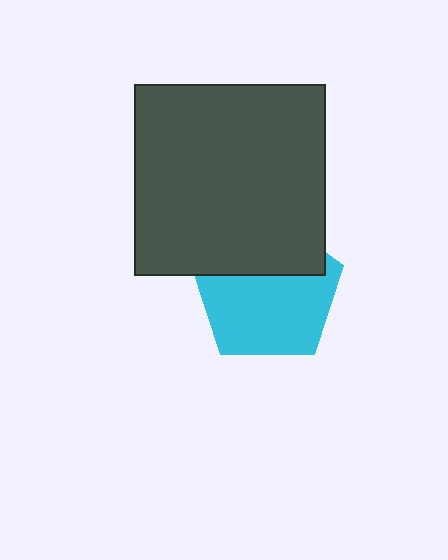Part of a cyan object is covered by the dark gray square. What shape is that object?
It is a pentagon.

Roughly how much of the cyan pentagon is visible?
About half of it is visible (roughly 64%).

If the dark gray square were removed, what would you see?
You would see the complete cyan pentagon.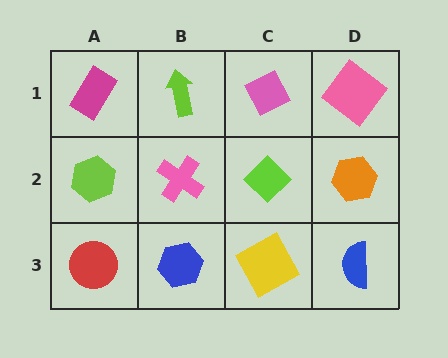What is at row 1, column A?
A magenta rectangle.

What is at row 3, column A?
A red circle.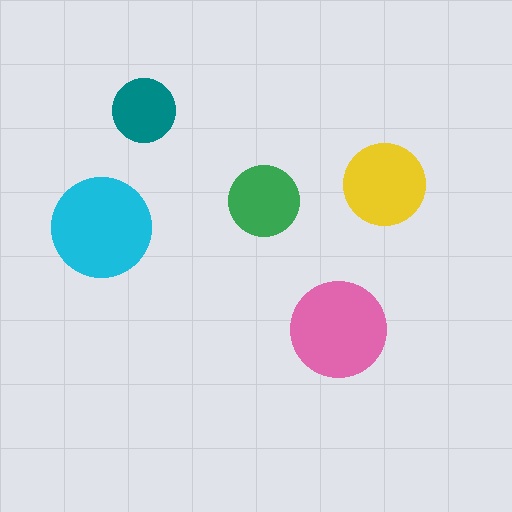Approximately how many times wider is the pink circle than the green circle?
About 1.5 times wider.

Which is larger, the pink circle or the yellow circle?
The pink one.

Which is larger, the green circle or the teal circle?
The green one.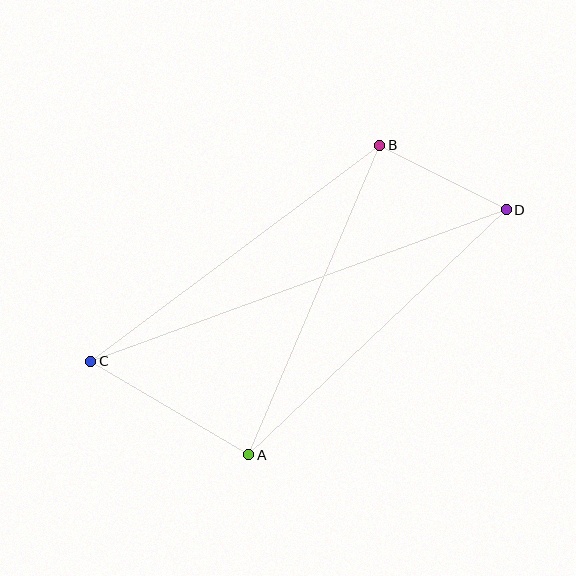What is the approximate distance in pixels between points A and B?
The distance between A and B is approximately 336 pixels.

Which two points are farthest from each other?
Points C and D are farthest from each other.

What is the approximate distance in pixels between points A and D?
The distance between A and D is approximately 356 pixels.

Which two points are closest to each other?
Points B and D are closest to each other.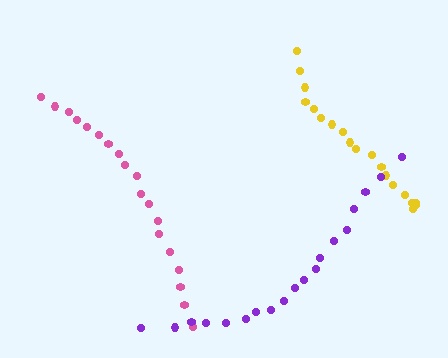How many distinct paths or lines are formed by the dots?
There are 3 distinct paths.